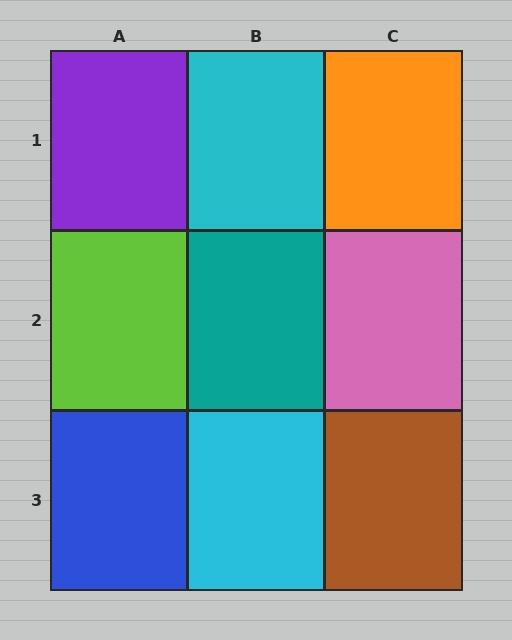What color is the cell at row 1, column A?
Purple.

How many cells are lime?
1 cell is lime.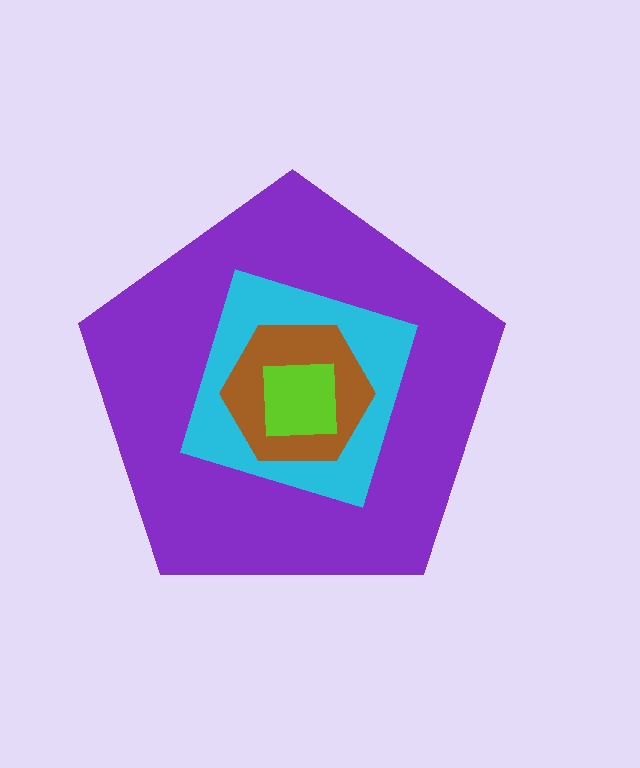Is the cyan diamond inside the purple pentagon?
Yes.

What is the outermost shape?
The purple pentagon.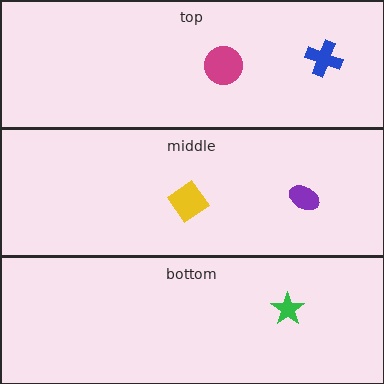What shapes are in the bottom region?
The green star.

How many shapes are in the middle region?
2.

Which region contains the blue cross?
The top region.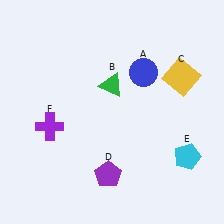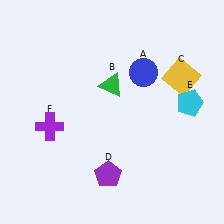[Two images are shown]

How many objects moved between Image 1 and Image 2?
1 object moved between the two images.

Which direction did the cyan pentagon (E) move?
The cyan pentagon (E) moved up.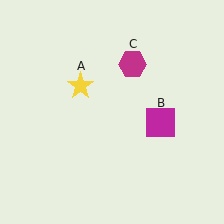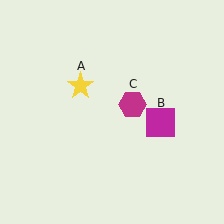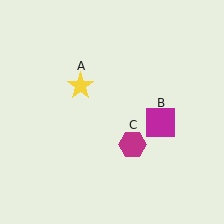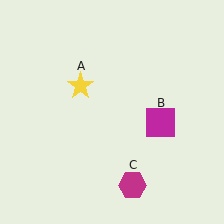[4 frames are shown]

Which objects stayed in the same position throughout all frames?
Yellow star (object A) and magenta square (object B) remained stationary.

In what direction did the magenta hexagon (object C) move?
The magenta hexagon (object C) moved down.